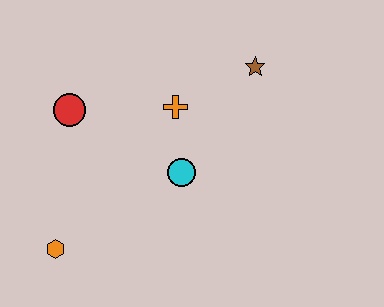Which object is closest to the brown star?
The orange cross is closest to the brown star.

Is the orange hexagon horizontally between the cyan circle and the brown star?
No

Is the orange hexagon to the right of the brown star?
No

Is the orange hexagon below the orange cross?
Yes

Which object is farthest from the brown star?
The orange hexagon is farthest from the brown star.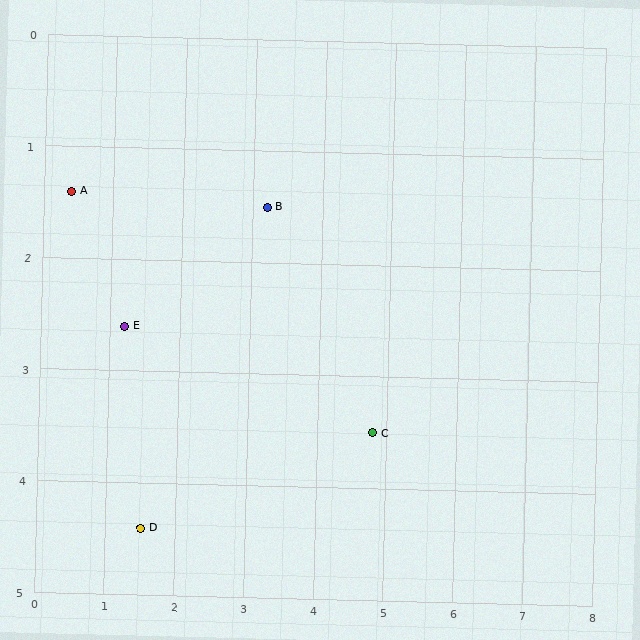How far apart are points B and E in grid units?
Points B and E are about 2.3 grid units apart.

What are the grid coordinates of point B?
Point B is at approximately (3.2, 1.5).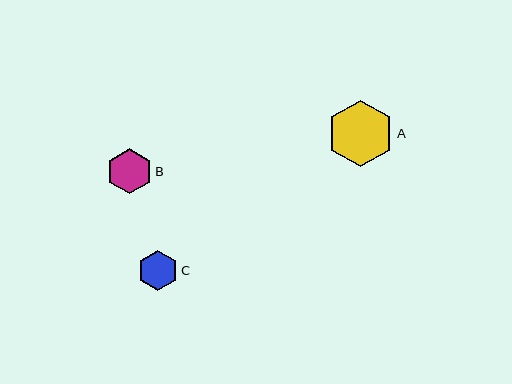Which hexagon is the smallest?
Hexagon C is the smallest with a size of approximately 41 pixels.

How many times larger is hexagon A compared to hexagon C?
Hexagon A is approximately 1.6 times the size of hexagon C.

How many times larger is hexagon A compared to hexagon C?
Hexagon A is approximately 1.6 times the size of hexagon C.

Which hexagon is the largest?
Hexagon A is the largest with a size of approximately 67 pixels.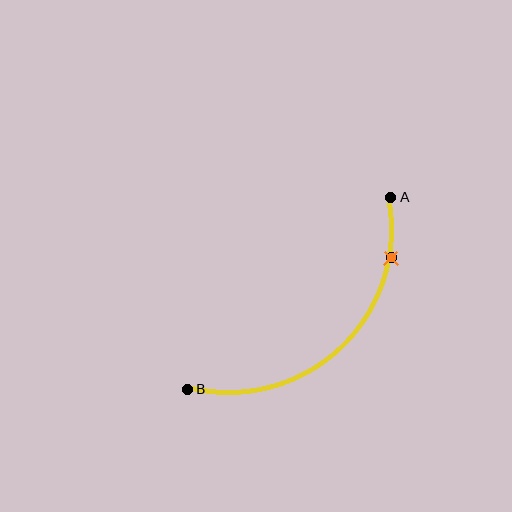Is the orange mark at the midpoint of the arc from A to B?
No. The orange mark lies on the arc but is closer to endpoint A. The arc midpoint would be at the point on the curve equidistant along the arc from both A and B.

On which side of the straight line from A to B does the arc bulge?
The arc bulges below and to the right of the straight line connecting A and B.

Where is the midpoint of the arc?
The arc midpoint is the point on the curve farthest from the straight line joining A and B. It sits below and to the right of that line.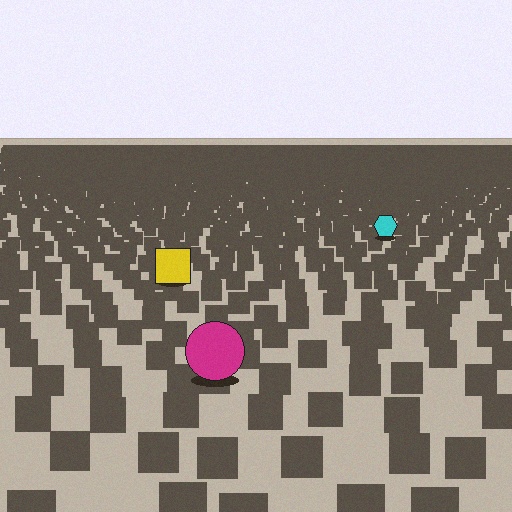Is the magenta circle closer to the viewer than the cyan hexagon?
Yes. The magenta circle is closer — you can tell from the texture gradient: the ground texture is coarser near it.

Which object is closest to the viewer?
The magenta circle is closest. The texture marks near it are larger and more spread out.